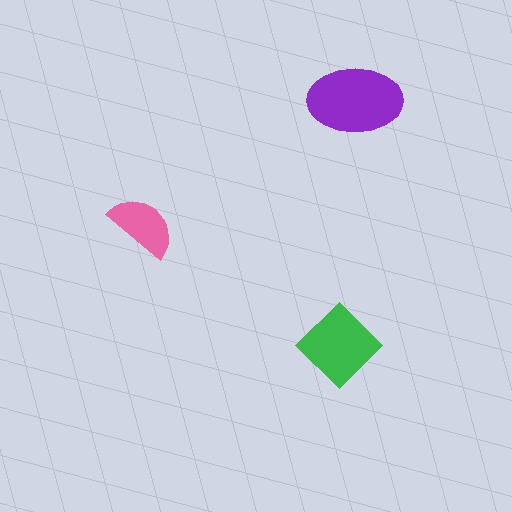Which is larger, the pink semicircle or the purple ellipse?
The purple ellipse.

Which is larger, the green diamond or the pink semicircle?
The green diamond.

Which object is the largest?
The purple ellipse.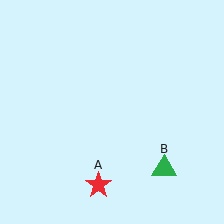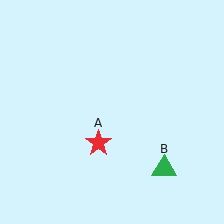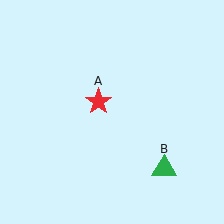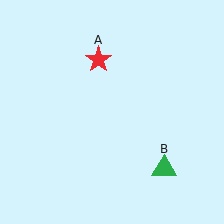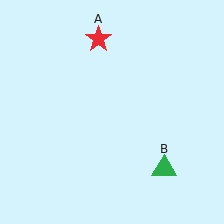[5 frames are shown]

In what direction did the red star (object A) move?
The red star (object A) moved up.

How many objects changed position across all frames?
1 object changed position: red star (object A).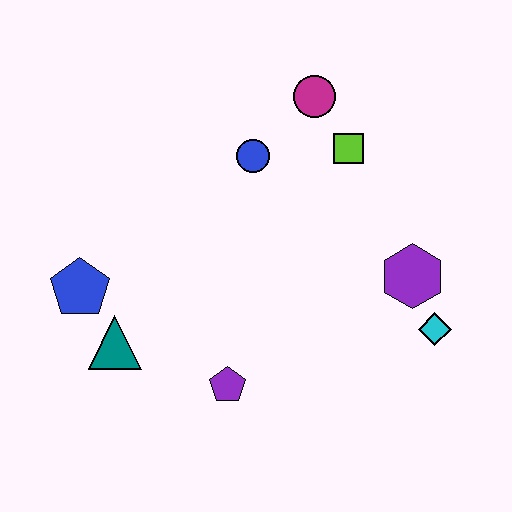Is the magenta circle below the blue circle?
No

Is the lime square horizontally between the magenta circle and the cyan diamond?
Yes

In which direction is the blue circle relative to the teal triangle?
The blue circle is above the teal triangle.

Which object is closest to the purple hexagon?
The cyan diamond is closest to the purple hexagon.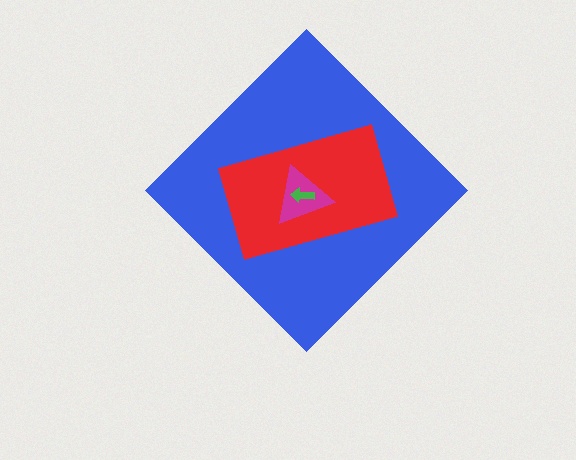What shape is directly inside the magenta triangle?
The green arrow.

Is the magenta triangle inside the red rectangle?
Yes.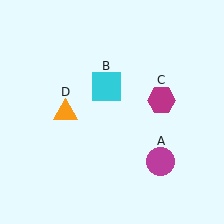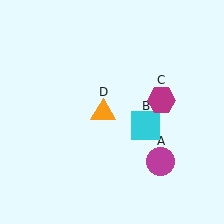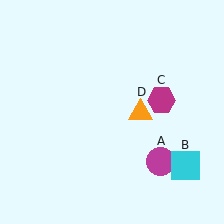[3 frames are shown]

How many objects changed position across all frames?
2 objects changed position: cyan square (object B), orange triangle (object D).